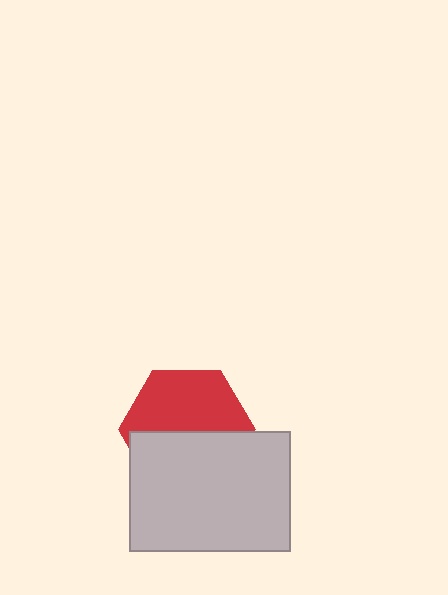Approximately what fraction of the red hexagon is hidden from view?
Roughly 47% of the red hexagon is hidden behind the light gray rectangle.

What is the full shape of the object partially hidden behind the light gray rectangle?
The partially hidden object is a red hexagon.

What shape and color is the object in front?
The object in front is a light gray rectangle.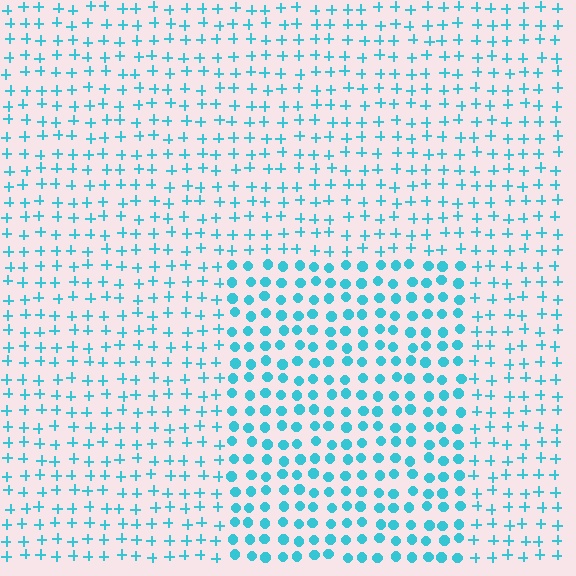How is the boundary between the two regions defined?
The boundary is defined by a change in element shape: circles inside vs. plus signs outside. All elements share the same color and spacing.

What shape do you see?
I see a rectangle.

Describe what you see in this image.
The image is filled with small cyan elements arranged in a uniform grid. A rectangle-shaped region contains circles, while the surrounding area contains plus signs. The boundary is defined purely by the change in element shape.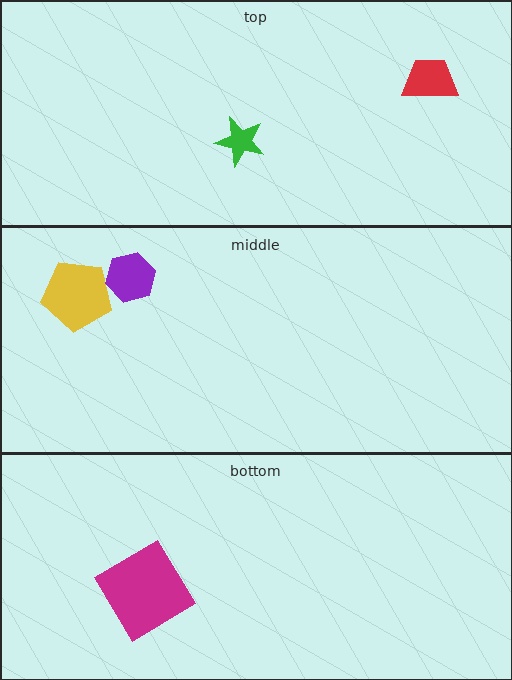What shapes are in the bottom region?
The magenta diamond.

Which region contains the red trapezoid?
The top region.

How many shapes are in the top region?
2.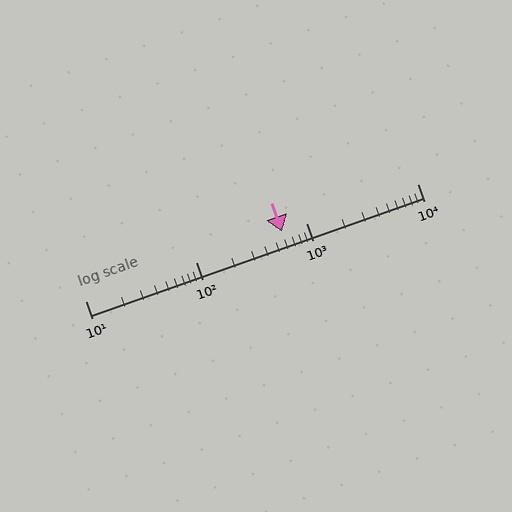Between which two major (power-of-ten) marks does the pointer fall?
The pointer is between 100 and 1000.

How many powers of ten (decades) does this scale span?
The scale spans 3 decades, from 10 to 10000.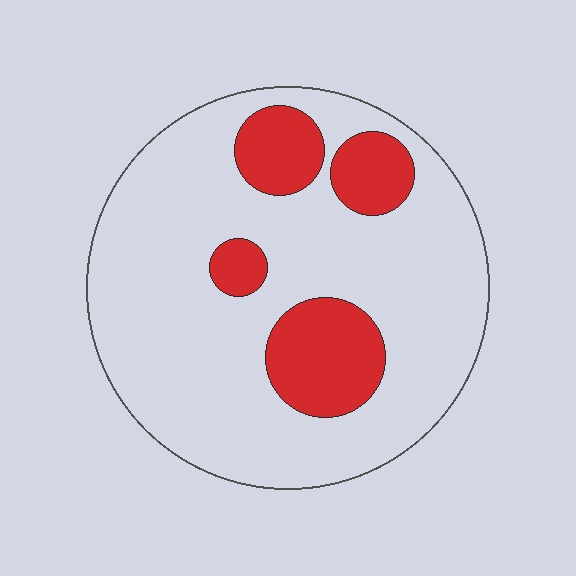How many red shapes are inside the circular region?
4.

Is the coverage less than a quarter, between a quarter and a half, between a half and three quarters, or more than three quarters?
Less than a quarter.